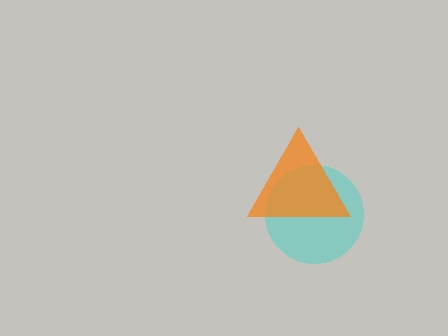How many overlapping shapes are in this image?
There are 2 overlapping shapes in the image.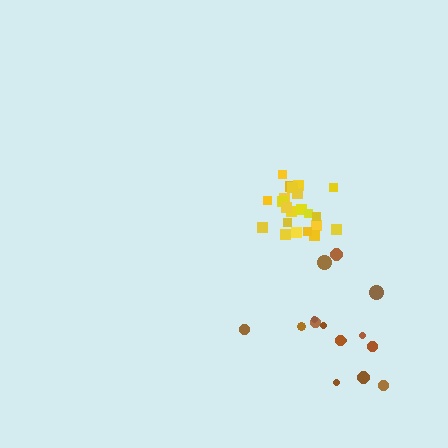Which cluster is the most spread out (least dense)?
Brown.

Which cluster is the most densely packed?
Yellow.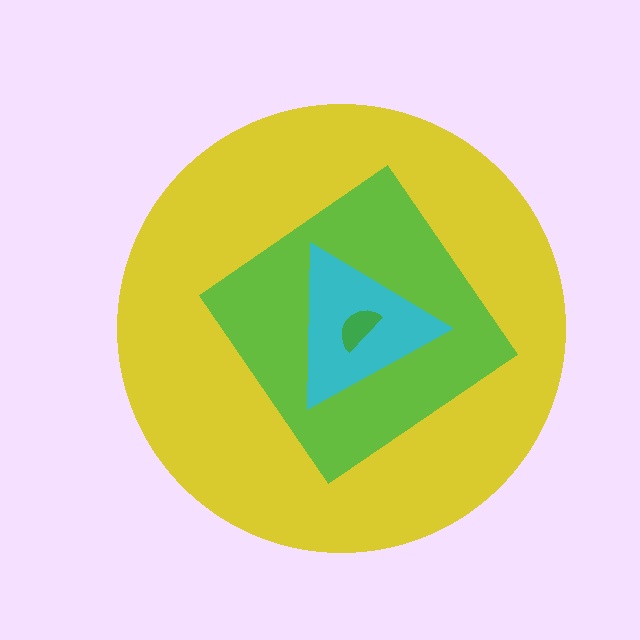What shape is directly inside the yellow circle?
The lime diamond.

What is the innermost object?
The green semicircle.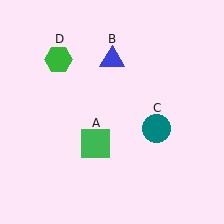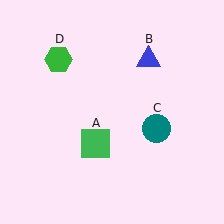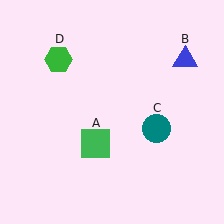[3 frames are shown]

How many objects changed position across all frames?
1 object changed position: blue triangle (object B).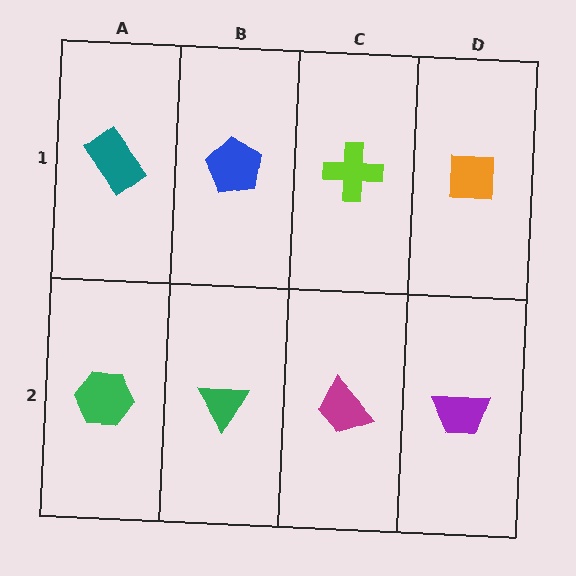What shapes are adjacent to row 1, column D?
A purple trapezoid (row 2, column D), a lime cross (row 1, column C).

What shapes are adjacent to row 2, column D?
An orange square (row 1, column D), a magenta trapezoid (row 2, column C).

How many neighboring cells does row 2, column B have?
3.